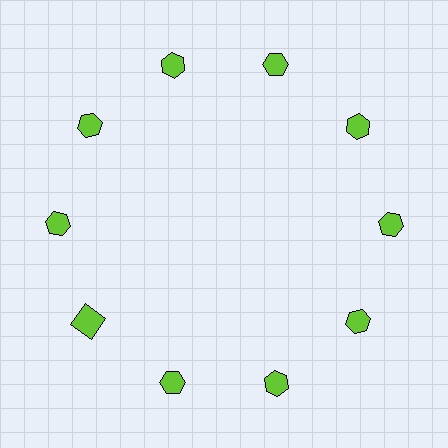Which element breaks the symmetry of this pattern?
The lime square at roughly the 8 o'clock position breaks the symmetry. All other shapes are lime hexagons.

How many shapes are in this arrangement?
There are 10 shapes arranged in a ring pattern.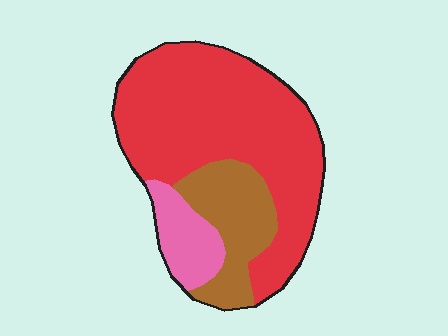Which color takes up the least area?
Pink, at roughly 10%.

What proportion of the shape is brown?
Brown covers 21% of the shape.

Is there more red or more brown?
Red.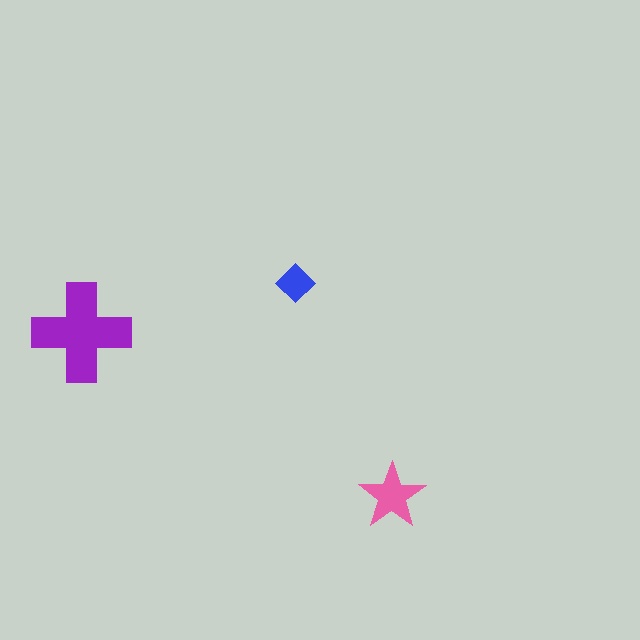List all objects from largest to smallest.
The purple cross, the pink star, the blue diamond.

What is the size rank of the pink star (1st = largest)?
2nd.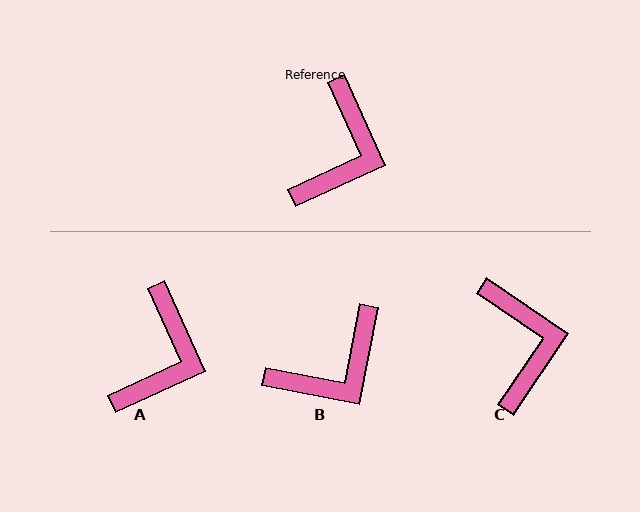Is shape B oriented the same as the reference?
No, it is off by about 35 degrees.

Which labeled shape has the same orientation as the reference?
A.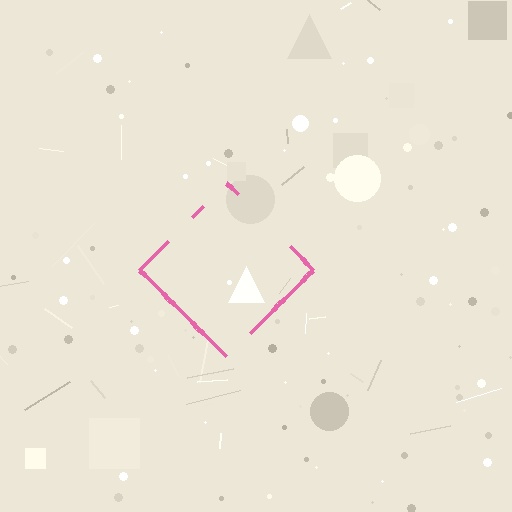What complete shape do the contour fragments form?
The contour fragments form a diamond.